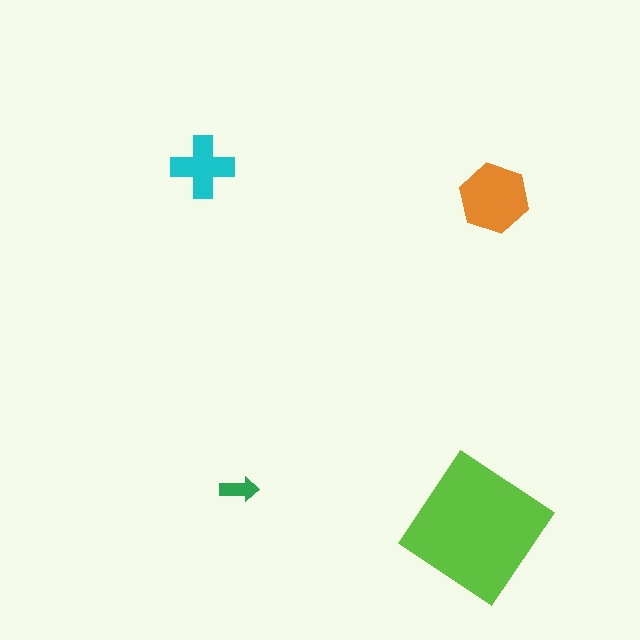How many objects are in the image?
There are 4 objects in the image.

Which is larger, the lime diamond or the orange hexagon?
The lime diamond.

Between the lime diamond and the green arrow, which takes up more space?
The lime diamond.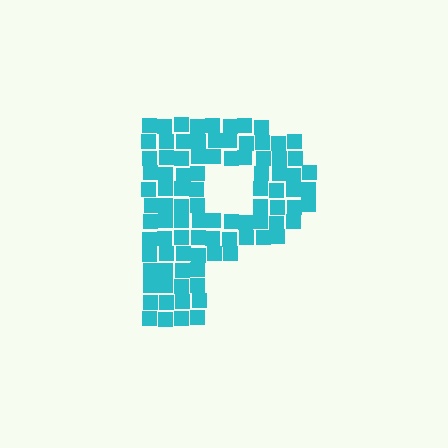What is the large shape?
The large shape is the letter P.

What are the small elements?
The small elements are squares.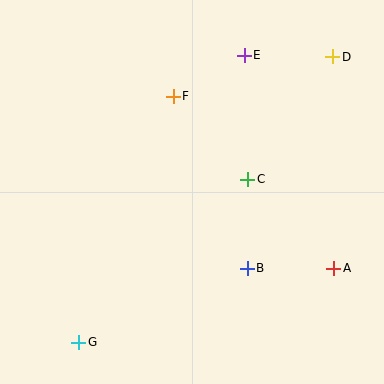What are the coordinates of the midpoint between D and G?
The midpoint between D and G is at (206, 199).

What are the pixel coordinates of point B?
Point B is at (247, 268).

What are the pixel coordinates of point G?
Point G is at (79, 342).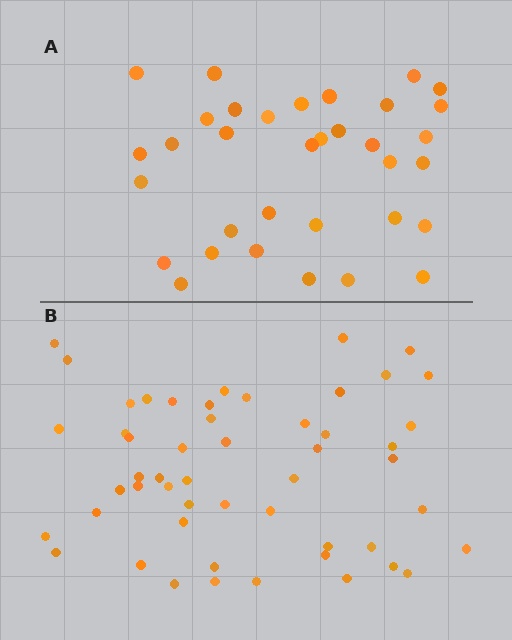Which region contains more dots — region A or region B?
Region B (the bottom region) has more dots.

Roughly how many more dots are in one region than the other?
Region B has approximately 20 more dots than region A.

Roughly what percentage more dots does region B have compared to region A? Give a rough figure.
About 55% more.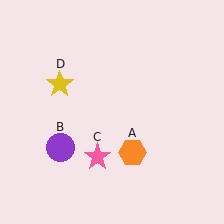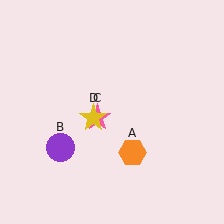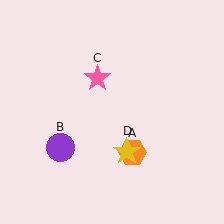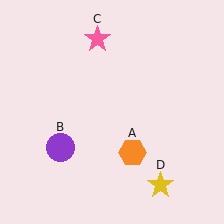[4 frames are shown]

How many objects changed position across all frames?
2 objects changed position: pink star (object C), yellow star (object D).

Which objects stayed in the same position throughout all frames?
Orange hexagon (object A) and purple circle (object B) remained stationary.